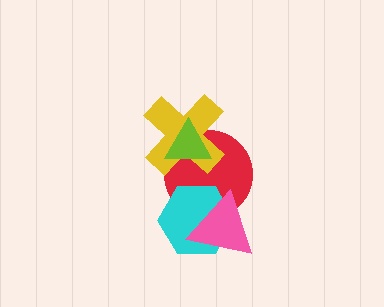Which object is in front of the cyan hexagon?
The pink triangle is in front of the cyan hexagon.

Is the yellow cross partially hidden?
Yes, it is partially covered by another shape.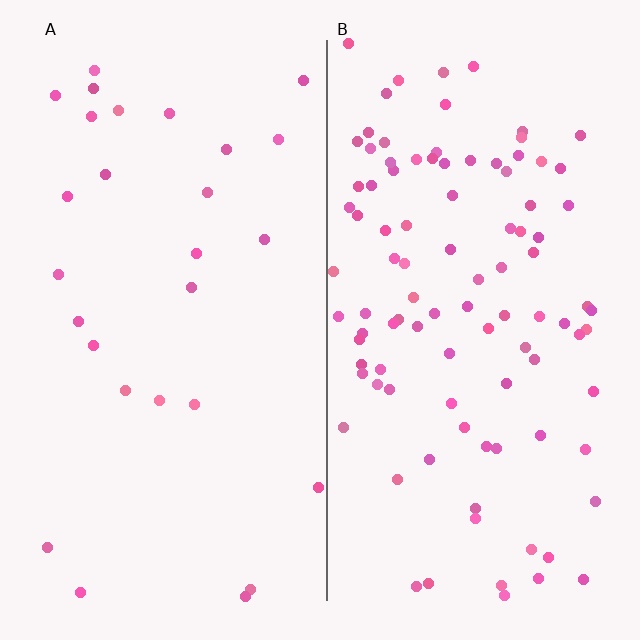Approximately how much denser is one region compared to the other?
Approximately 3.7× — region B over region A.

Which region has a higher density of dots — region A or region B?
B (the right).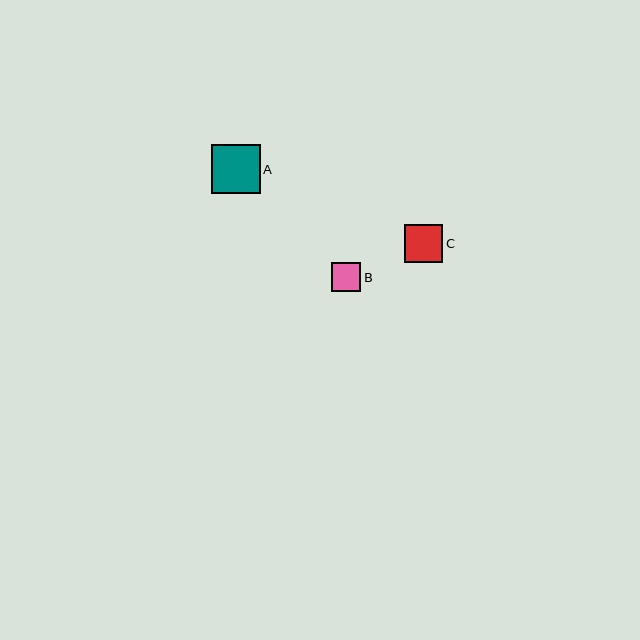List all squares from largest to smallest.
From largest to smallest: A, C, B.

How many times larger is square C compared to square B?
Square C is approximately 1.3 times the size of square B.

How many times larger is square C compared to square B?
Square C is approximately 1.3 times the size of square B.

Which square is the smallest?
Square B is the smallest with a size of approximately 29 pixels.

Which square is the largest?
Square A is the largest with a size of approximately 49 pixels.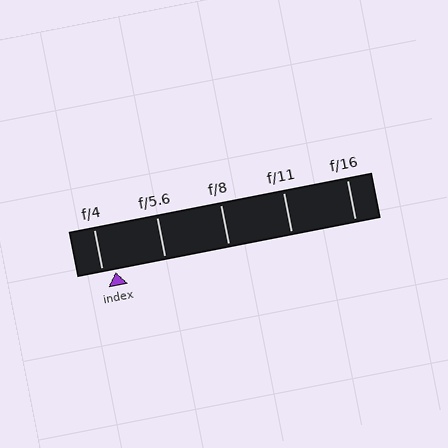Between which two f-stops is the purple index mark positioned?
The index mark is between f/4 and f/5.6.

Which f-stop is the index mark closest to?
The index mark is closest to f/4.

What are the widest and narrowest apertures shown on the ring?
The widest aperture shown is f/4 and the narrowest is f/16.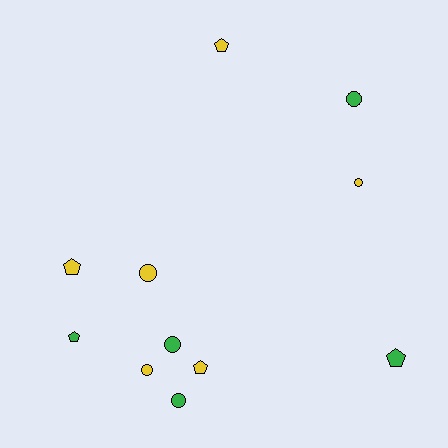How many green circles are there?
There are 3 green circles.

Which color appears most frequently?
Yellow, with 6 objects.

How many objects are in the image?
There are 11 objects.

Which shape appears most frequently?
Circle, with 6 objects.